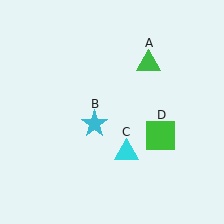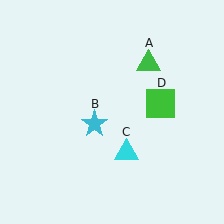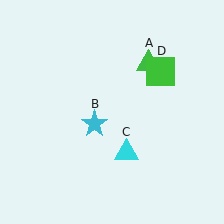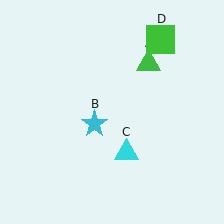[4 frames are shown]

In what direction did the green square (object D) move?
The green square (object D) moved up.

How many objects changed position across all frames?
1 object changed position: green square (object D).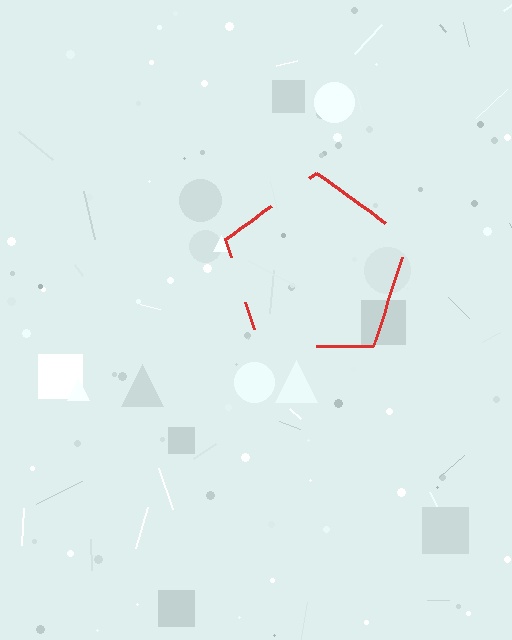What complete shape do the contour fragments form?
The contour fragments form a pentagon.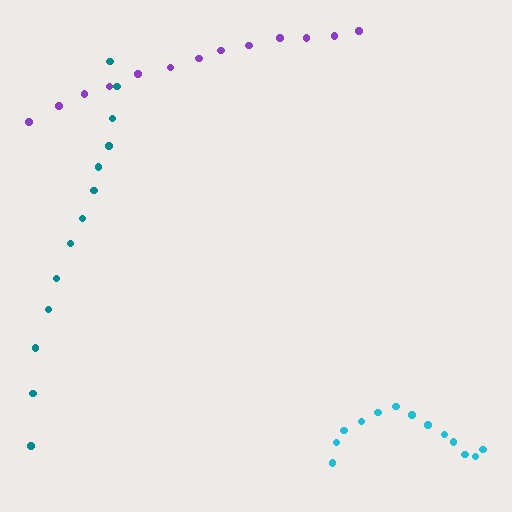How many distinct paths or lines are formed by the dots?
There are 3 distinct paths.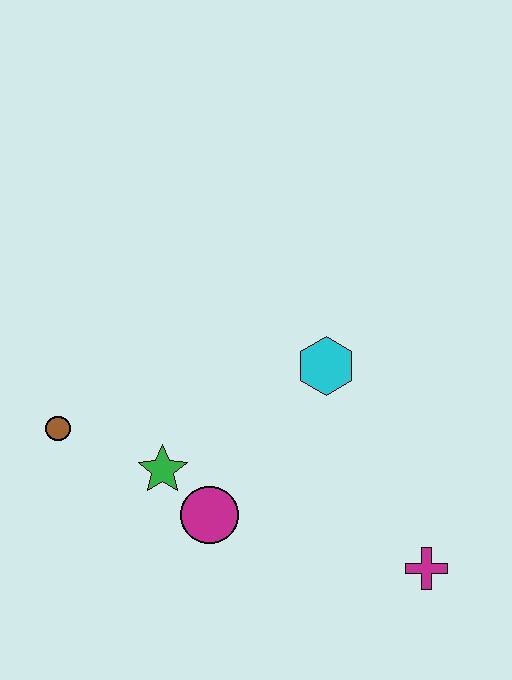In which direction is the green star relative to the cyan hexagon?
The green star is to the left of the cyan hexagon.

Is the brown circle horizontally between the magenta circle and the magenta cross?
No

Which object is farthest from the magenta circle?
The magenta cross is farthest from the magenta circle.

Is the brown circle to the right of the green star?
No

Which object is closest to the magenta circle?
The green star is closest to the magenta circle.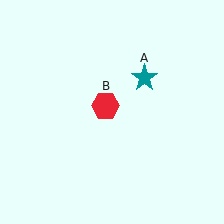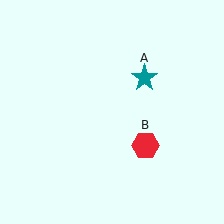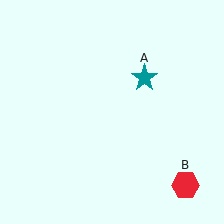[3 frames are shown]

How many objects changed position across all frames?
1 object changed position: red hexagon (object B).